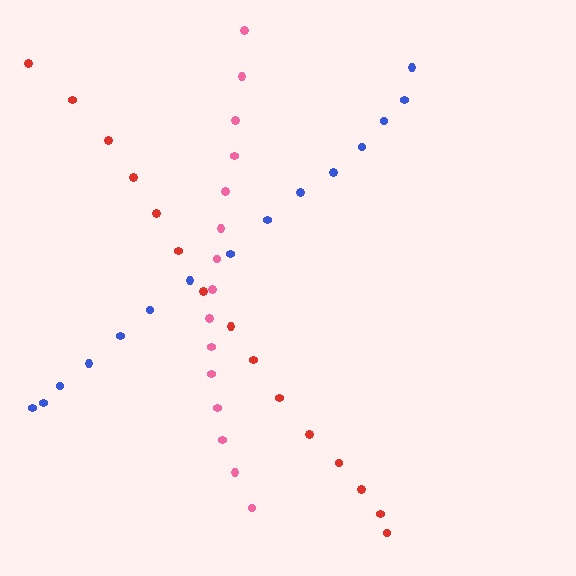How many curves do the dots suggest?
There are 3 distinct paths.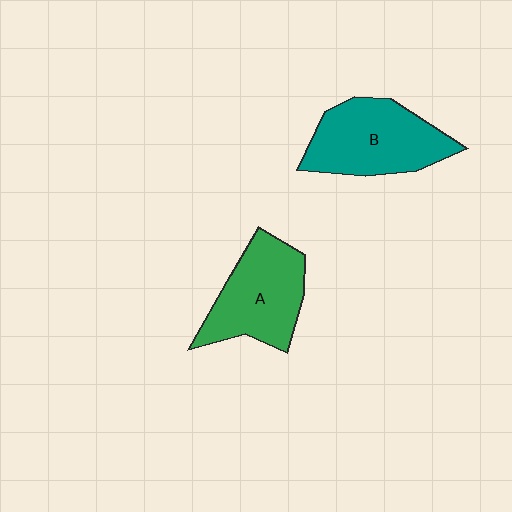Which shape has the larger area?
Shape B (teal).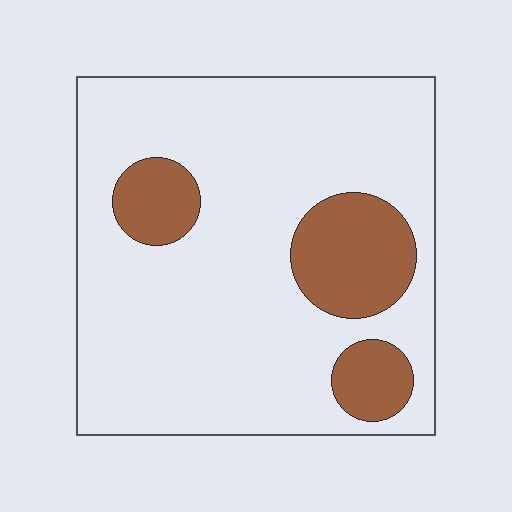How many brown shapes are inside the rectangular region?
3.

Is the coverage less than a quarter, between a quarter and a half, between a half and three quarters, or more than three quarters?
Less than a quarter.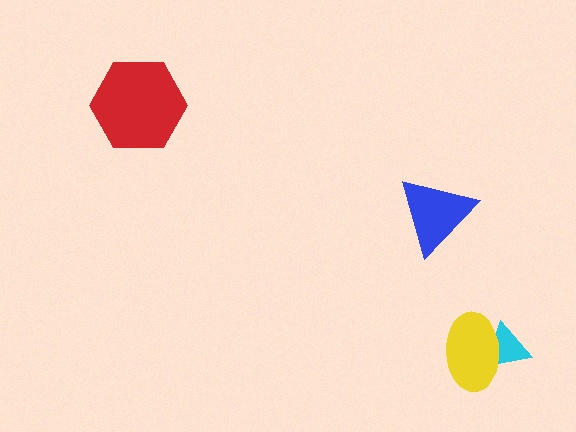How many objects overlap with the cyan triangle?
1 object overlaps with the cyan triangle.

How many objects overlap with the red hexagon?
0 objects overlap with the red hexagon.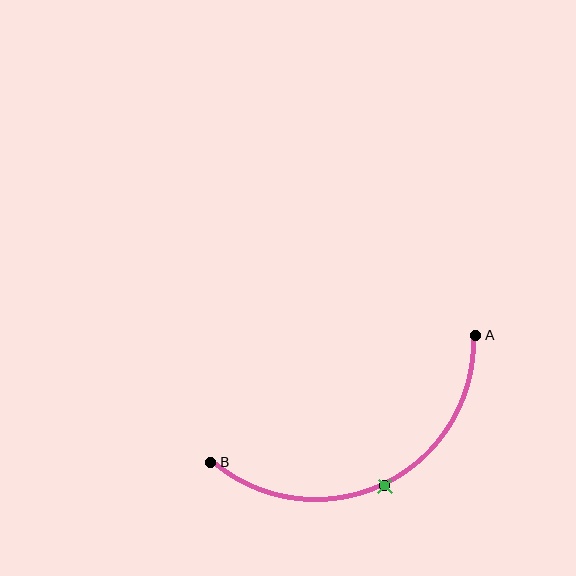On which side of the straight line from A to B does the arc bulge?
The arc bulges below the straight line connecting A and B.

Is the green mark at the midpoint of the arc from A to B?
Yes. The green mark lies on the arc at equal arc-length from both A and B — it is the arc midpoint.